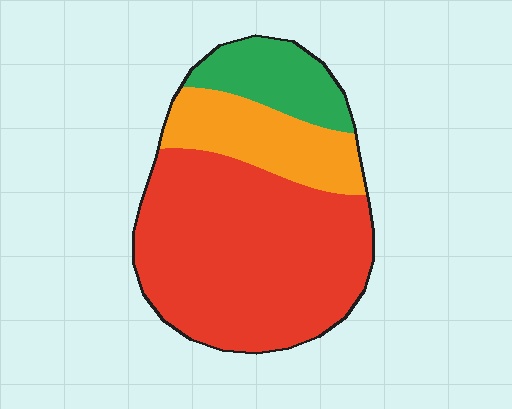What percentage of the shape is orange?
Orange covers around 20% of the shape.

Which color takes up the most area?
Red, at roughly 65%.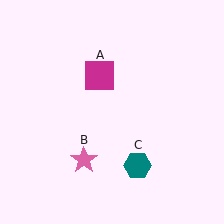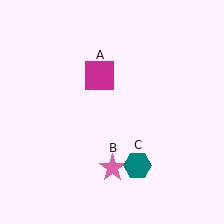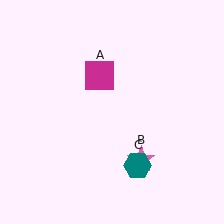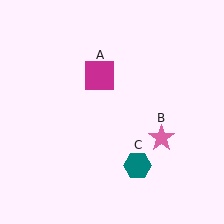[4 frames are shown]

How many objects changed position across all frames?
1 object changed position: pink star (object B).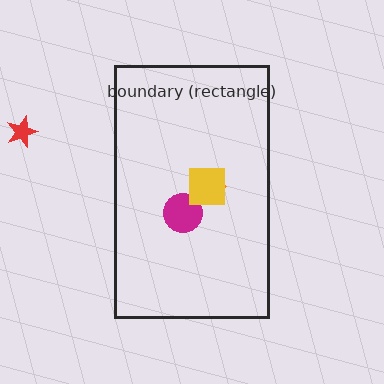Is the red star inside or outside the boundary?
Outside.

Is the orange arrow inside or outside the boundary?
Inside.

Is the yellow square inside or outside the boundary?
Inside.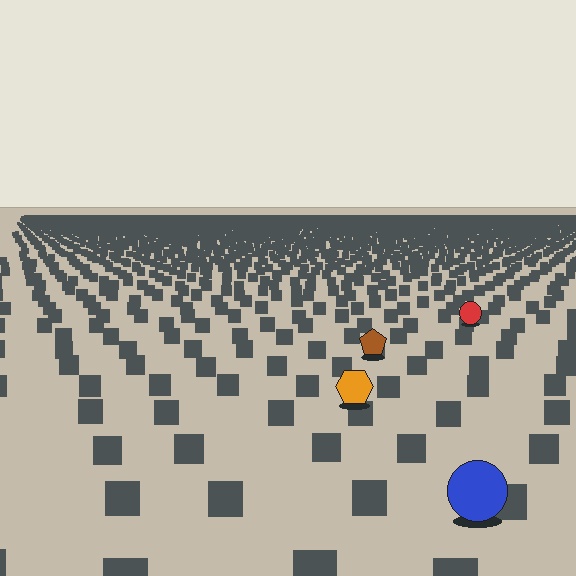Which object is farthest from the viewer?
The red circle is farthest from the viewer. It appears smaller and the ground texture around it is denser.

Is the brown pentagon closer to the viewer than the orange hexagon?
No. The orange hexagon is closer — you can tell from the texture gradient: the ground texture is coarser near it.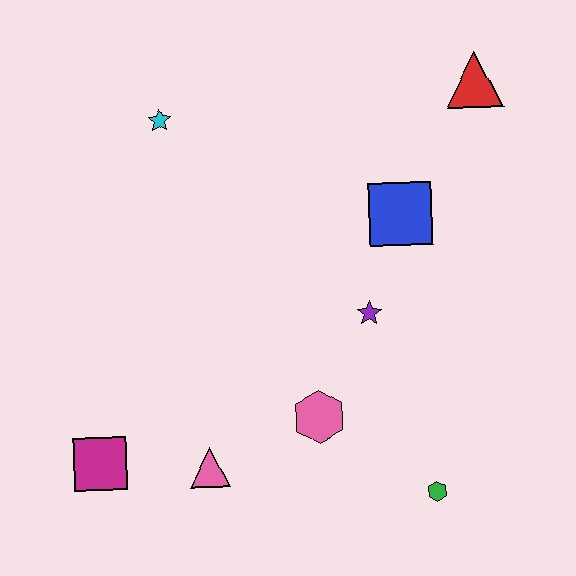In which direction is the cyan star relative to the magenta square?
The cyan star is above the magenta square.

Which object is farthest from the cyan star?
The green hexagon is farthest from the cyan star.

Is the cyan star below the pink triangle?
No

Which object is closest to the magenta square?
The pink triangle is closest to the magenta square.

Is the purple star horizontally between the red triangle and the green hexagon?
No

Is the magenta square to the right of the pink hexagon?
No